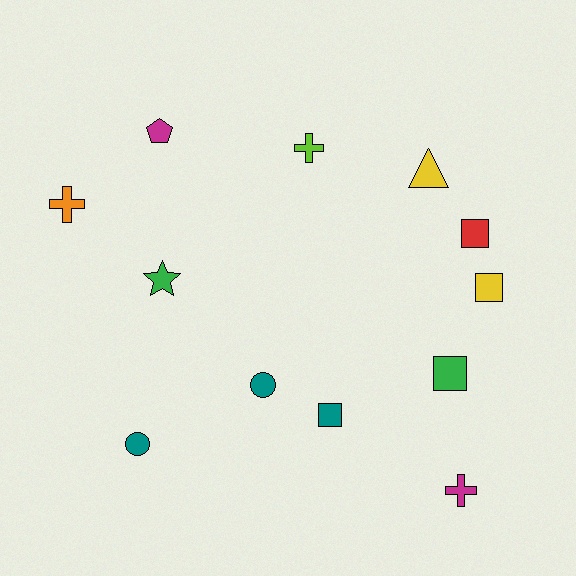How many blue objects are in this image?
There are no blue objects.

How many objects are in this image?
There are 12 objects.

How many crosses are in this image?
There are 3 crosses.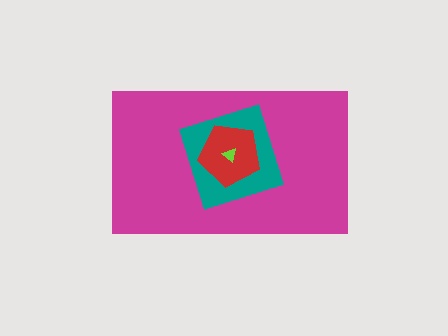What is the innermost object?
The lime triangle.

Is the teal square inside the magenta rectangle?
Yes.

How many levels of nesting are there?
4.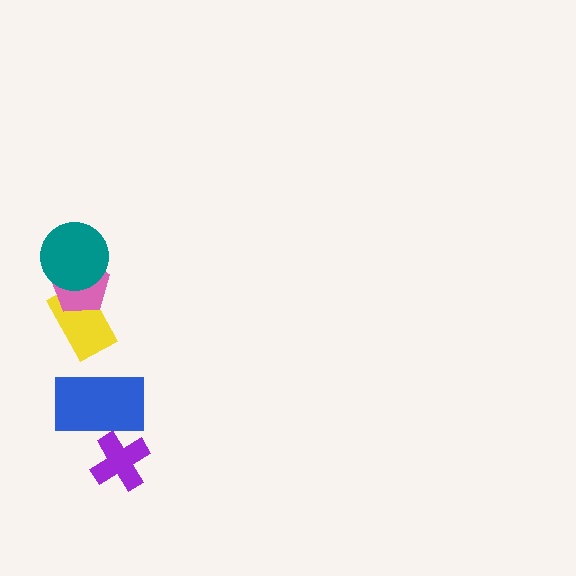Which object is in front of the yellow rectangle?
The pink pentagon is in front of the yellow rectangle.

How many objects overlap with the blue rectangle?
1 object overlaps with the blue rectangle.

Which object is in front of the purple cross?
The blue rectangle is in front of the purple cross.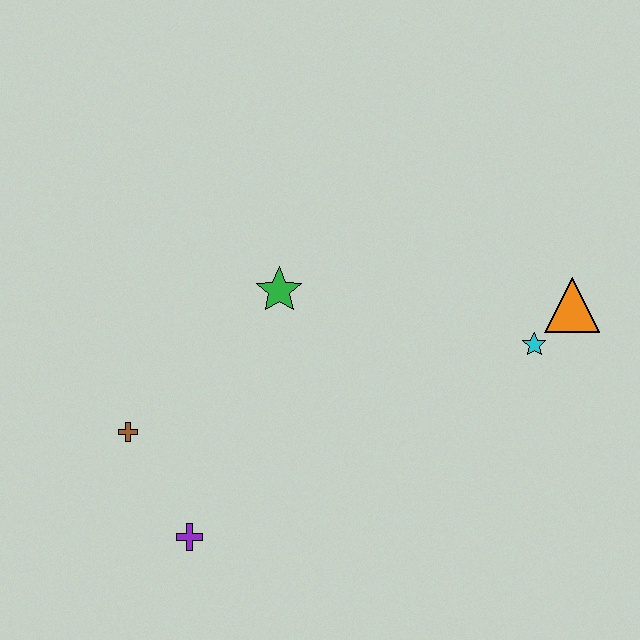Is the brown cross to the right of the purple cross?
No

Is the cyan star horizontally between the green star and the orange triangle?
Yes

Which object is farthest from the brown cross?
The orange triangle is farthest from the brown cross.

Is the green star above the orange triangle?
Yes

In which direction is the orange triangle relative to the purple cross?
The orange triangle is to the right of the purple cross.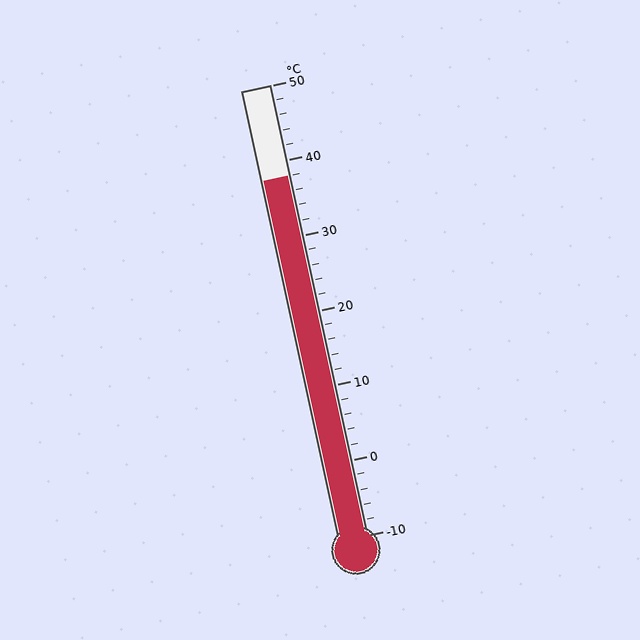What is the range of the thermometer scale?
The thermometer scale ranges from -10°C to 50°C.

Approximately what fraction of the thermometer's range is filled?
The thermometer is filled to approximately 80% of its range.